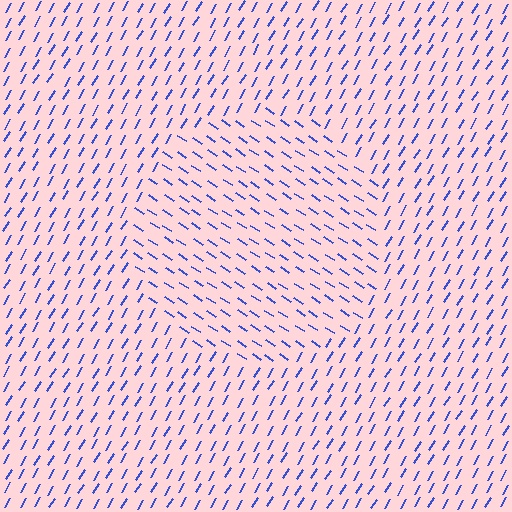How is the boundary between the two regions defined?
The boundary is defined purely by a change in line orientation (approximately 88 degrees difference). All lines are the same color and thickness.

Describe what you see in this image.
The image is filled with small blue line segments. A circle region in the image has lines oriented differently from the surrounding lines, creating a visible texture boundary.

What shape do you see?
I see a circle.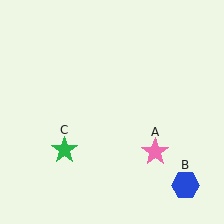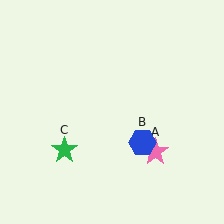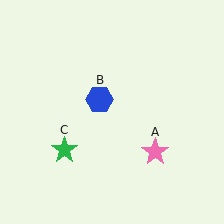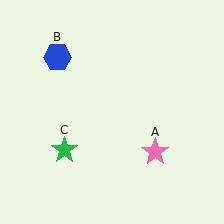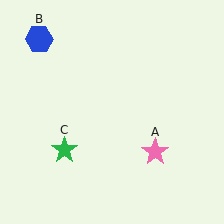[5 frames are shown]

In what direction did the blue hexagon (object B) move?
The blue hexagon (object B) moved up and to the left.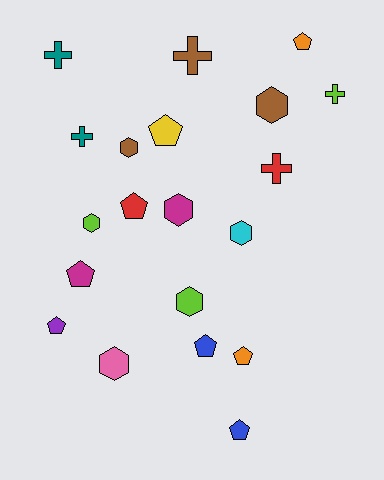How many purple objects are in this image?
There is 1 purple object.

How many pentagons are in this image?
There are 8 pentagons.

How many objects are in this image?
There are 20 objects.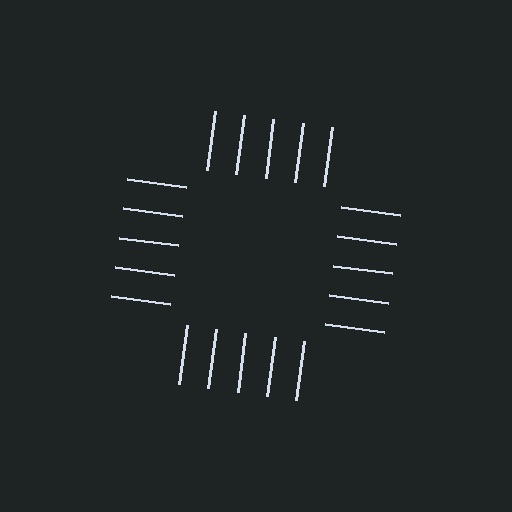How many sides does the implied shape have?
4 sides — the line-ends trace a square.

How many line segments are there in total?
20 — 5 along each of the 4 edges.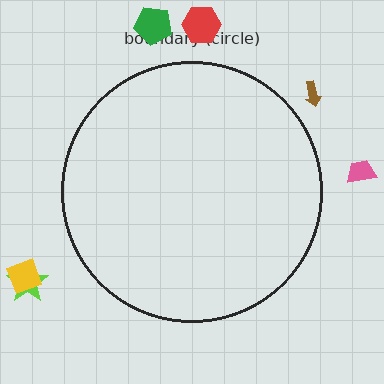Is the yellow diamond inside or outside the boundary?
Outside.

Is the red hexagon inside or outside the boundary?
Outside.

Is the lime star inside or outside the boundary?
Outside.